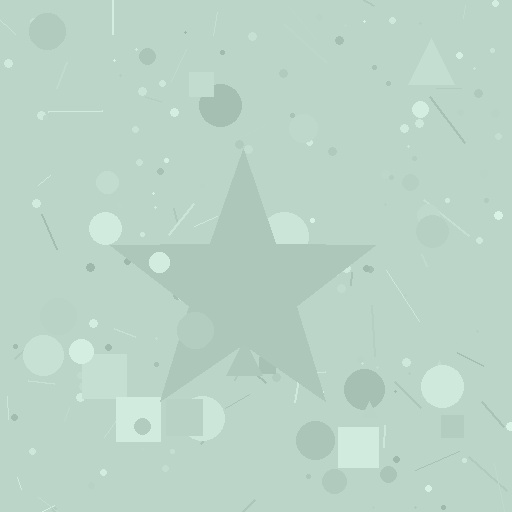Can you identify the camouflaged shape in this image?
The camouflaged shape is a star.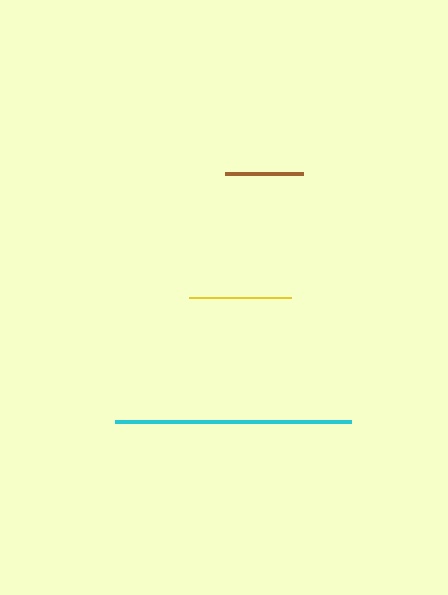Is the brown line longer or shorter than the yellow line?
The yellow line is longer than the brown line.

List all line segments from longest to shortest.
From longest to shortest: cyan, yellow, brown.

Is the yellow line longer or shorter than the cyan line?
The cyan line is longer than the yellow line.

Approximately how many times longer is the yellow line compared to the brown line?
The yellow line is approximately 1.3 times the length of the brown line.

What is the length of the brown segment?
The brown segment is approximately 78 pixels long.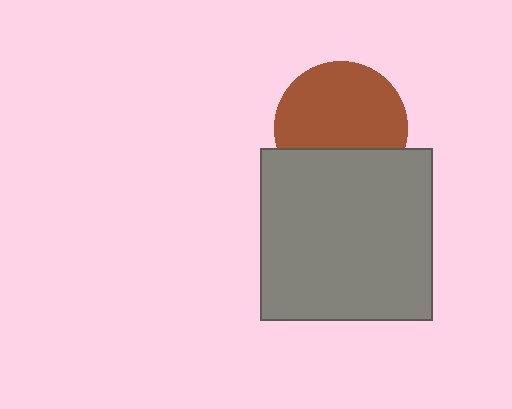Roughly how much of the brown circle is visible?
Most of it is visible (roughly 68%).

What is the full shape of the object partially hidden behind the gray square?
The partially hidden object is a brown circle.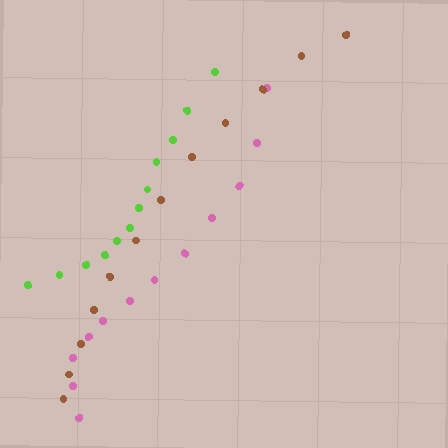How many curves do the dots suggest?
There are 3 distinct paths.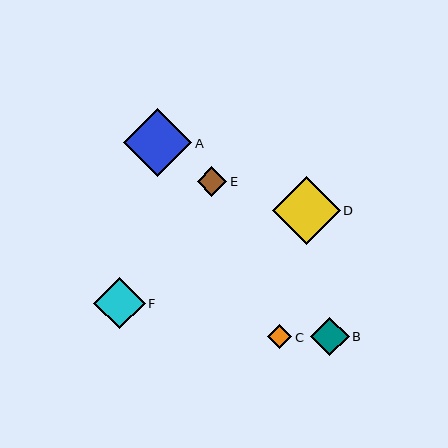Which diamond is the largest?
Diamond A is the largest with a size of approximately 68 pixels.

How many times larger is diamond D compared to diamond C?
Diamond D is approximately 2.8 times the size of diamond C.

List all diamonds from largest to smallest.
From largest to smallest: A, D, F, B, E, C.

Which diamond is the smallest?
Diamond C is the smallest with a size of approximately 24 pixels.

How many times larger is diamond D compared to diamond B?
Diamond D is approximately 1.7 times the size of diamond B.